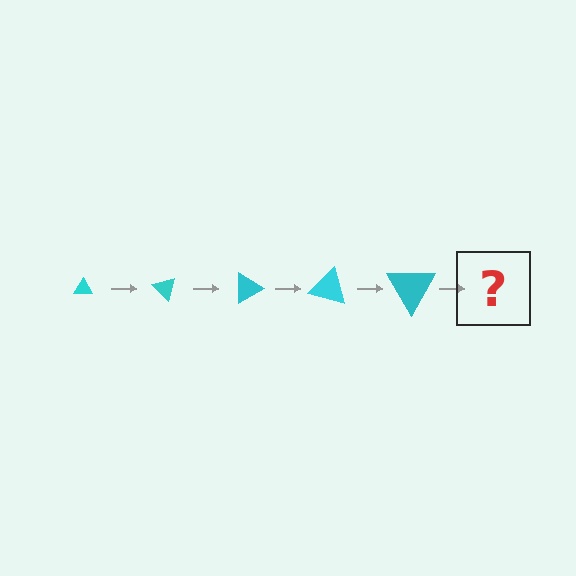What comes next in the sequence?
The next element should be a triangle, larger than the previous one and rotated 225 degrees from the start.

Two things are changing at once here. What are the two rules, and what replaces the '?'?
The two rules are that the triangle grows larger each step and it rotates 45 degrees each step. The '?' should be a triangle, larger than the previous one and rotated 225 degrees from the start.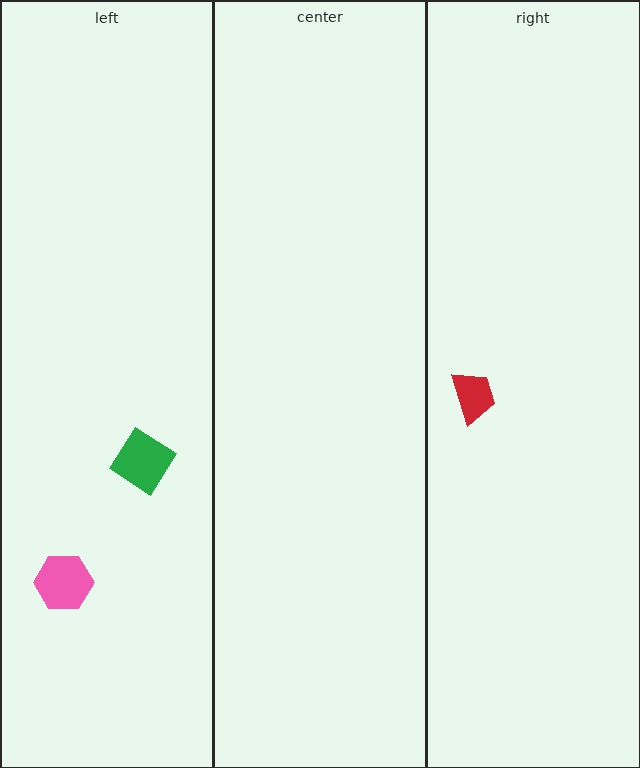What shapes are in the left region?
The pink hexagon, the green diamond.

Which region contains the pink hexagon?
The left region.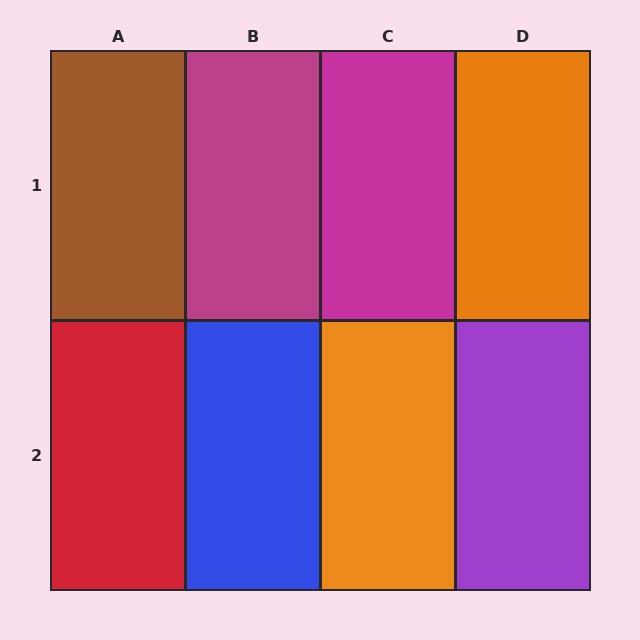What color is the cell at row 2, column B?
Blue.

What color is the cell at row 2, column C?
Orange.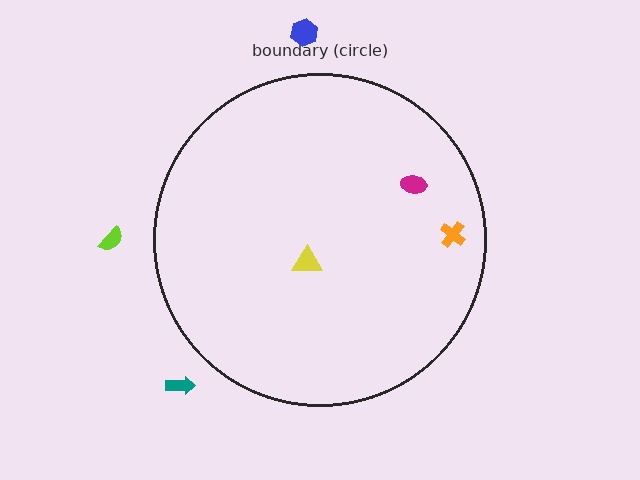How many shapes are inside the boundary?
3 inside, 3 outside.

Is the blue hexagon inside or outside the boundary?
Outside.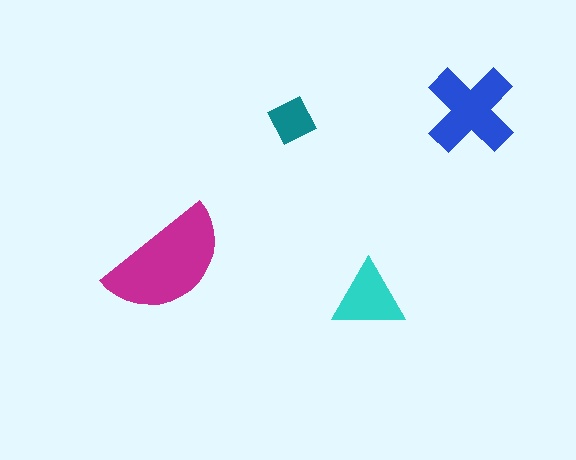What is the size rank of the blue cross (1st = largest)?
2nd.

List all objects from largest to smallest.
The magenta semicircle, the blue cross, the cyan triangle, the teal diamond.